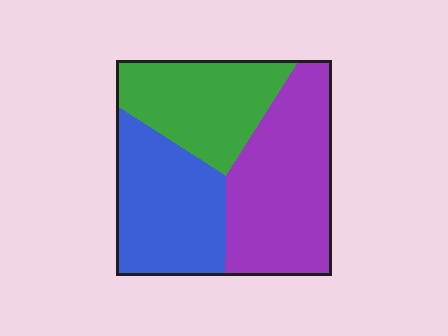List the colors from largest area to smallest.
From largest to smallest: purple, blue, green.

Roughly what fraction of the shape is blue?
Blue covers about 30% of the shape.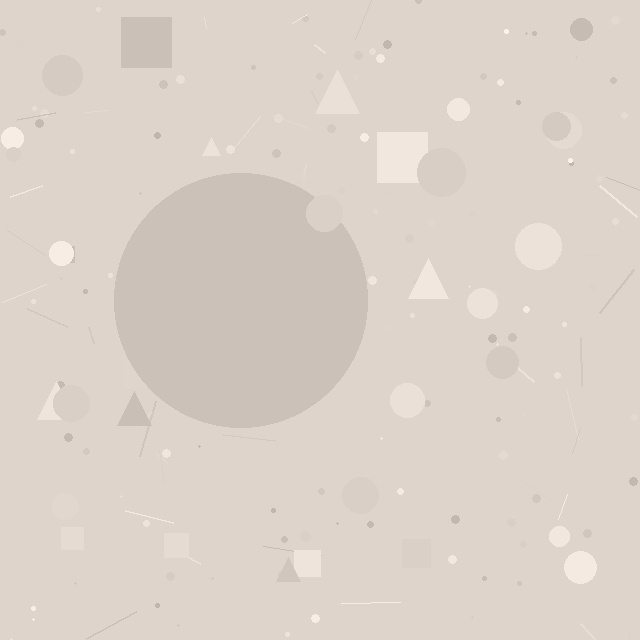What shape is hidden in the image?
A circle is hidden in the image.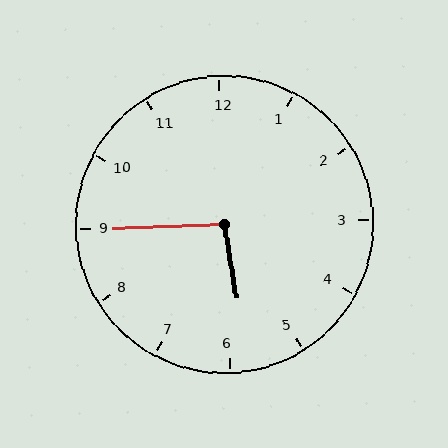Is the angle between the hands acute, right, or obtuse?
It is obtuse.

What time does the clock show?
5:45.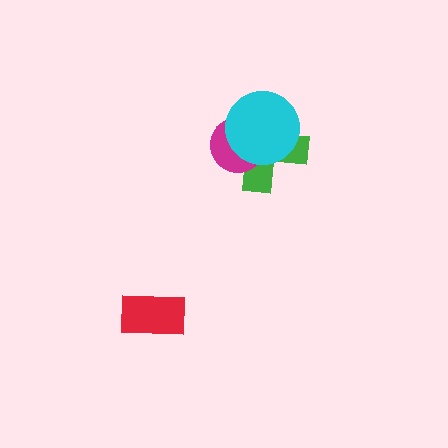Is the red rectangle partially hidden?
No, no other shape covers it.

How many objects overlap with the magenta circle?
2 objects overlap with the magenta circle.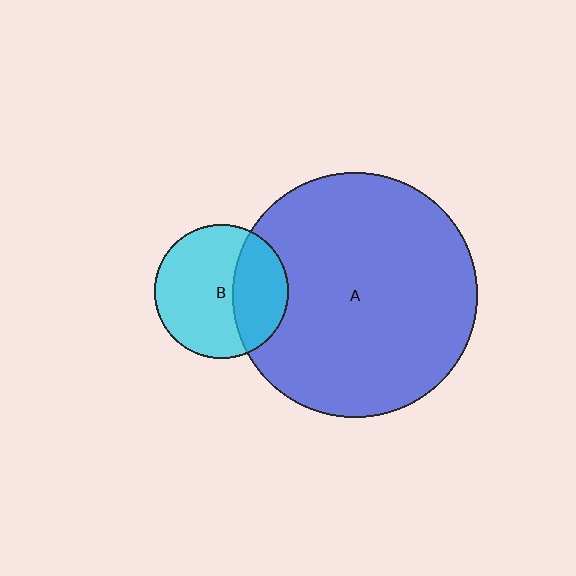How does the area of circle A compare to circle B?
Approximately 3.3 times.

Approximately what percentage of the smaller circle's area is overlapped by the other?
Approximately 35%.